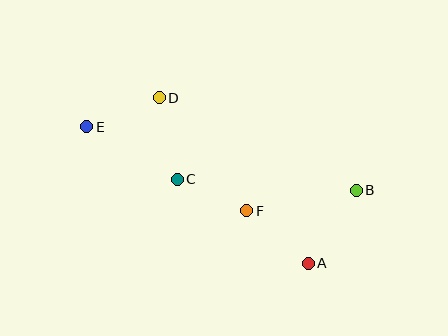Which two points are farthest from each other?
Points B and E are farthest from each other.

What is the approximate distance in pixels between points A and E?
The distance between A and E is approximately 260 pixels.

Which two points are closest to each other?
Points C and F are closest to each other.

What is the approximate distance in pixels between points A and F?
The distance between A and F is approximately 81 pixels.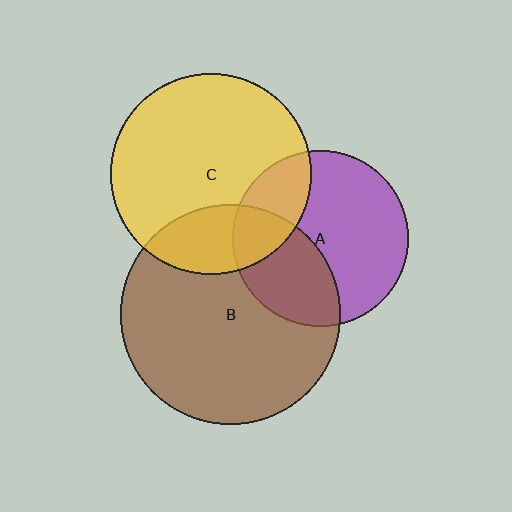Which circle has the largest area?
Circle B (brown).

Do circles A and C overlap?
Yes.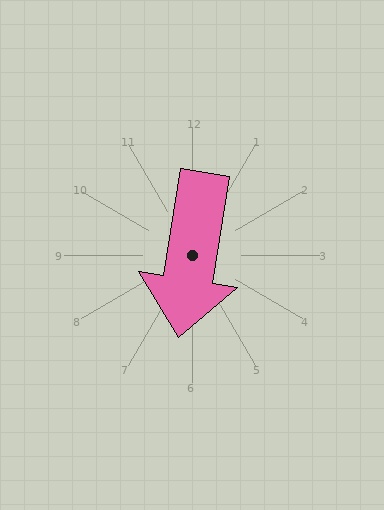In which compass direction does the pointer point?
South.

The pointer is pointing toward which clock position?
Roughly 6 o'clock.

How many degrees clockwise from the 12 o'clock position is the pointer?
Approximately 189 degrees.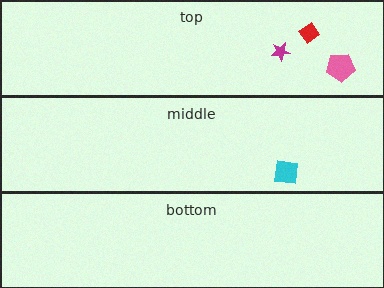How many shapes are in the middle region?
1.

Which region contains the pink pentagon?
The top region.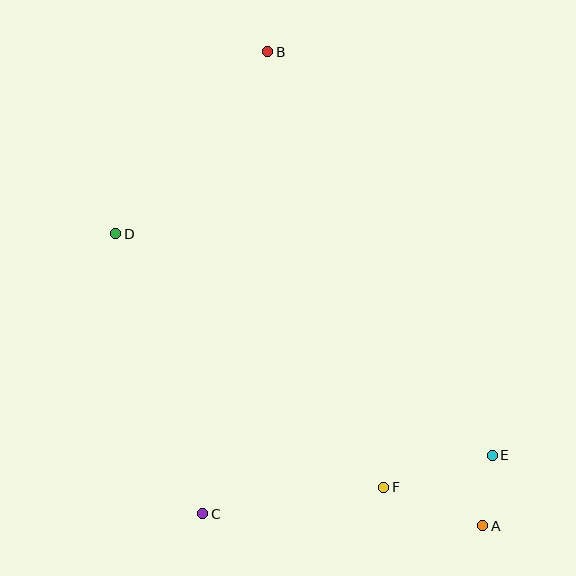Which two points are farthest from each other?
Points A and B are farthest from each other.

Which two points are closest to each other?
Points A and E are closest to each other.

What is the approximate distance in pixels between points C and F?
The distance between C and F is approximately 183 pixels.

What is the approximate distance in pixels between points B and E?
The distance between B and E is approximately 462 pixels.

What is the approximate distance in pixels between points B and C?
The distance between B and C is approximately 466 pixels.